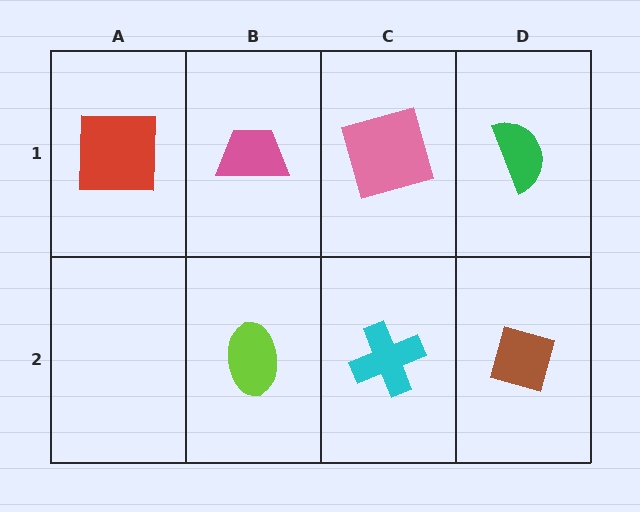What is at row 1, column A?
A red square.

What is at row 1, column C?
A pink square.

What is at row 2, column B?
A lime ellipse.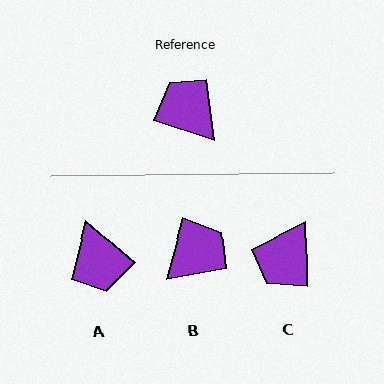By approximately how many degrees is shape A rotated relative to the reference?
Approximately 158 degrees counter-clockwise.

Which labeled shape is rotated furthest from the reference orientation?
A, about 158 degrees away.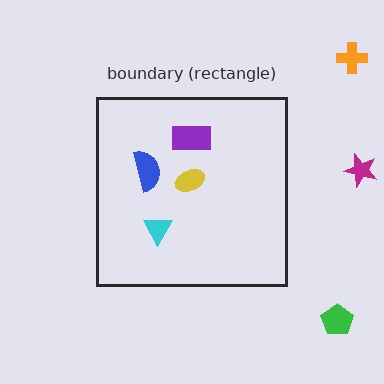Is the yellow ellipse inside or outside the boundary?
Inside.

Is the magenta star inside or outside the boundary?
Outside.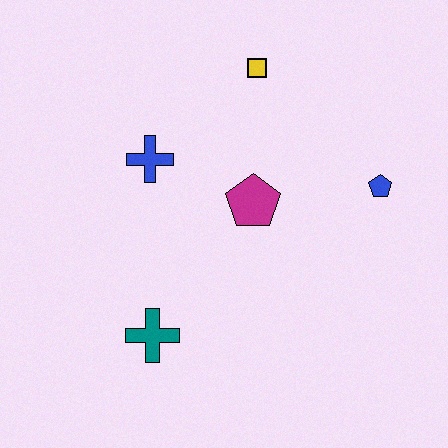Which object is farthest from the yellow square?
The teal cross is farthest from the yellow square.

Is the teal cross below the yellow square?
Yes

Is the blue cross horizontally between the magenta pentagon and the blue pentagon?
No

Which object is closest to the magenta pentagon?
The blue cross is closest to the magenta pentagon.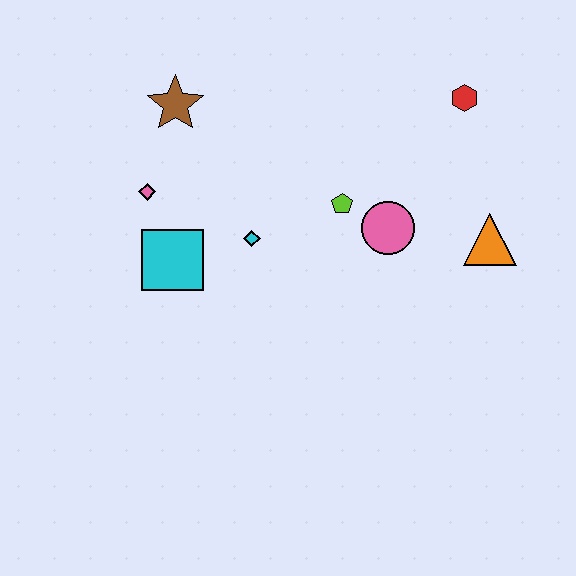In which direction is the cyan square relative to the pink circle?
The cyan square is to the left of the pink circle.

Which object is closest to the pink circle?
The lime pentagon is closest to the pink circle.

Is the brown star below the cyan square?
No